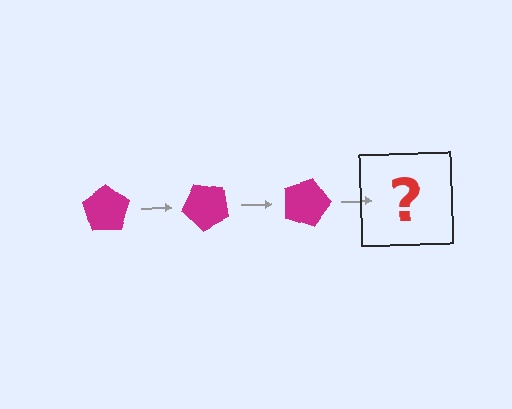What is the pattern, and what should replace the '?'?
The pattern is that the pentagon rotates 45 degrees each step. The '?' should be a magenta pentagon rotated 135 degrees.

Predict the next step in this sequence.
The next step is a magenta pentagon rotated 135 degrees.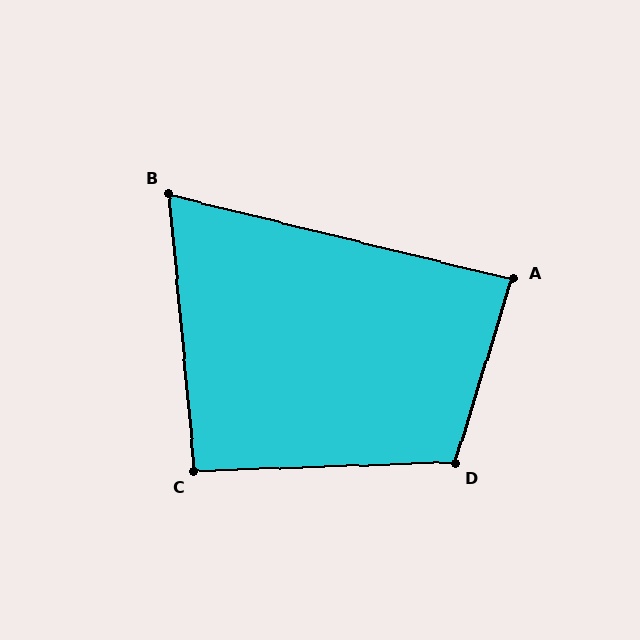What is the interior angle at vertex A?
Approximately 87 degrees (approximately right).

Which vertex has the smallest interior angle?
B, at approximately 71 degrees.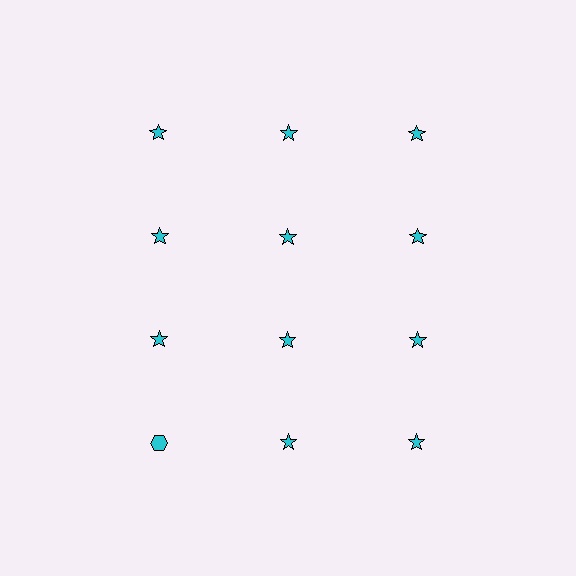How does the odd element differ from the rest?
It has a different shape: hexagon instead of star.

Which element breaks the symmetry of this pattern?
The cyan hexagon in the fourth row, leftmost column breaks the symmetry. All other shapes are cyan stars.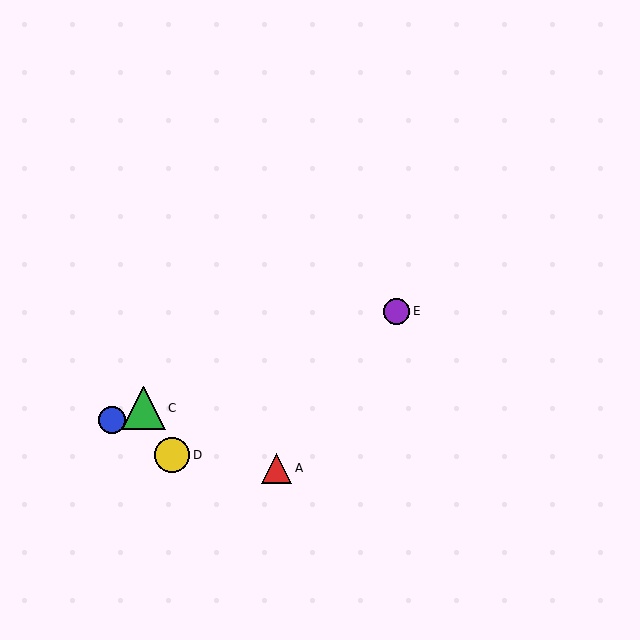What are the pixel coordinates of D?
Object D is at (172, 455).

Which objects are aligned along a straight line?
Objects B, C, E are aligned along a straight line.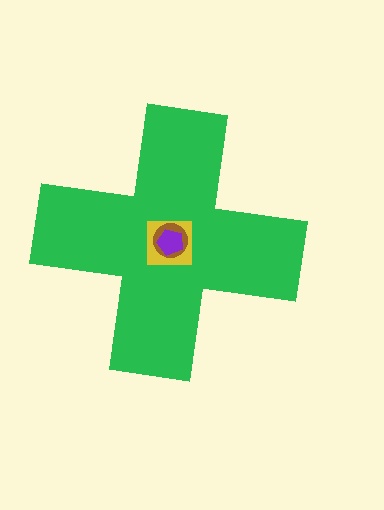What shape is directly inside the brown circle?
The purple pentagon.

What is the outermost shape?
The green cross.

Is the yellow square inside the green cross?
Yes.